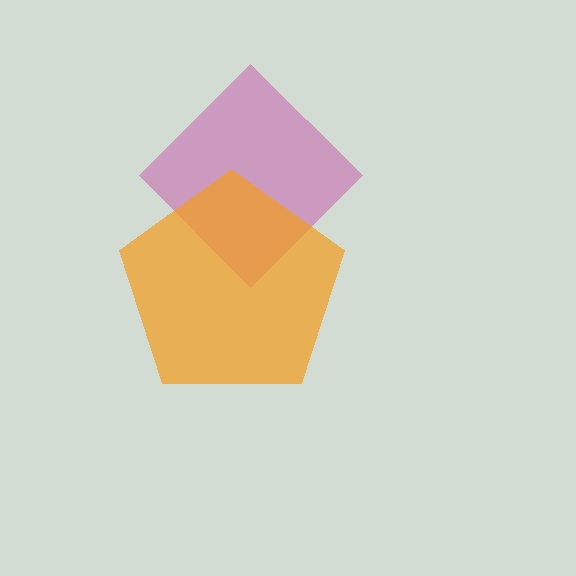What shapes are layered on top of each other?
The layered shapes are: a magenta diamond, an orange pentagon.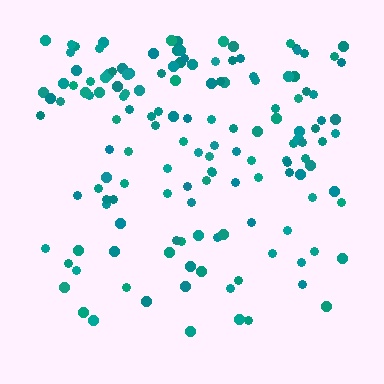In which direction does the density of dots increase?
From bottom to top, with the top side densest.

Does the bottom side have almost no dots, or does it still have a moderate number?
Still a moderate number, just noticeably fewer than the top.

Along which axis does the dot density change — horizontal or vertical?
Vertical.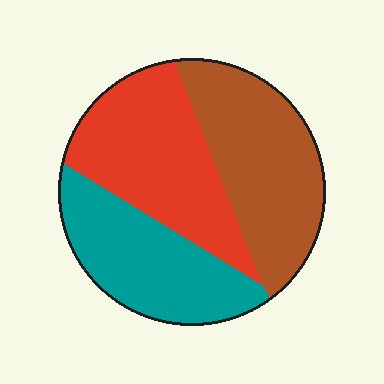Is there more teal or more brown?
Brown.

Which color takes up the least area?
Teal, at roughly 30%.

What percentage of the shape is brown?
Brown takes up about one third (1/3) of the shape.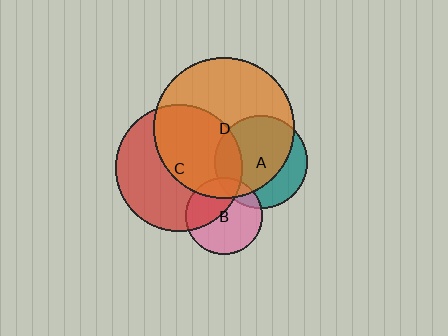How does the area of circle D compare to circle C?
Approximately 1.2 times.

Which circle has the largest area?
Circle D (orange).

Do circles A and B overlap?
Yes.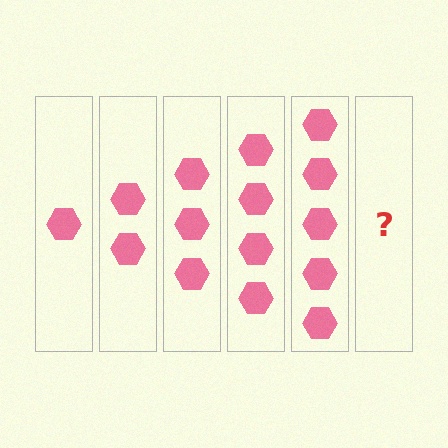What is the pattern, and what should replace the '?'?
The pattern is that each step adds one more hexagon. The '?' should be 6 hexagons.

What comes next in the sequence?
The next element should be 6 hexagons.